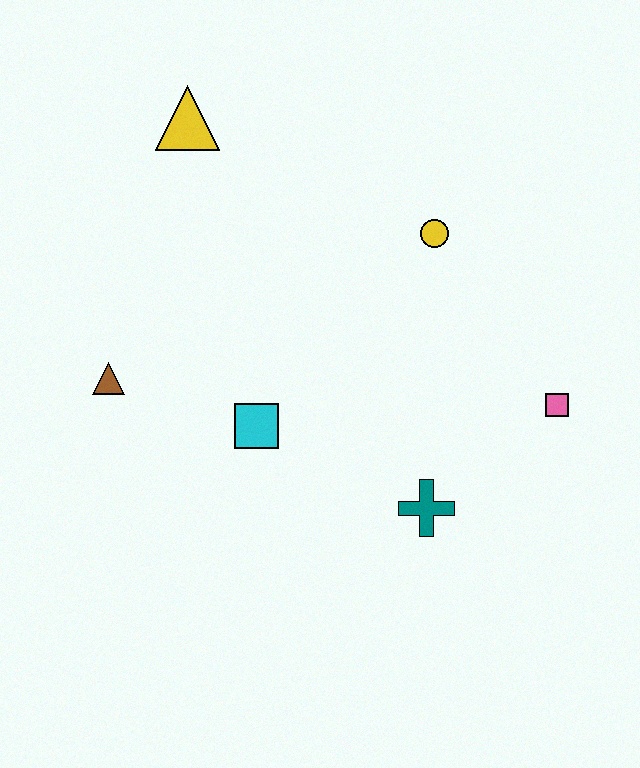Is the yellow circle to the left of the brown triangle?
No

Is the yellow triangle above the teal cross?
Yes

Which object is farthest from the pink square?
The yellow triangle is farthest from the pink square.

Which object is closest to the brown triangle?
The cyan square is closest to the brown triangle.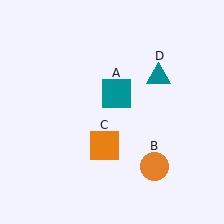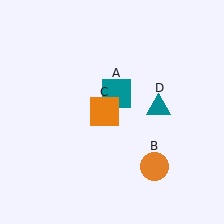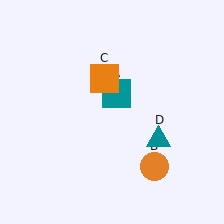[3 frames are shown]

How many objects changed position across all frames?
2 objects changed position: orange square (object C), teal triangle (object D).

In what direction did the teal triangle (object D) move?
The teal triangle (object D) moved down.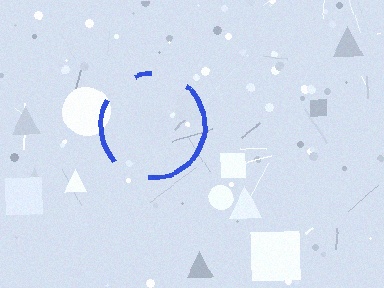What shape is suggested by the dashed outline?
The dashed outline suggests a circle.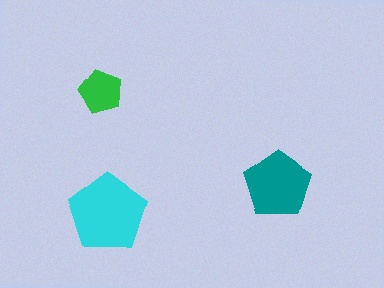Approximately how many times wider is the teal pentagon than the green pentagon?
About 1.5 times wider.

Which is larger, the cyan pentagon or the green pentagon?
The cyan one.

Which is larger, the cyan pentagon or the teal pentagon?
The cyan one.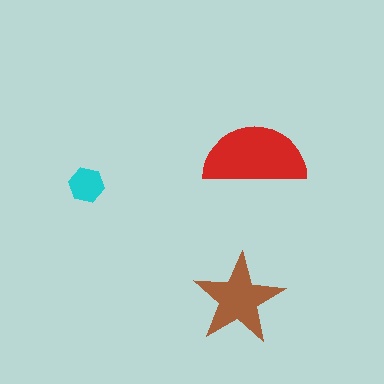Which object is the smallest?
The cyan hexagon.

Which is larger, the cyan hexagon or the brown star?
The brown star.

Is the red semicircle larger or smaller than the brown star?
Larger.